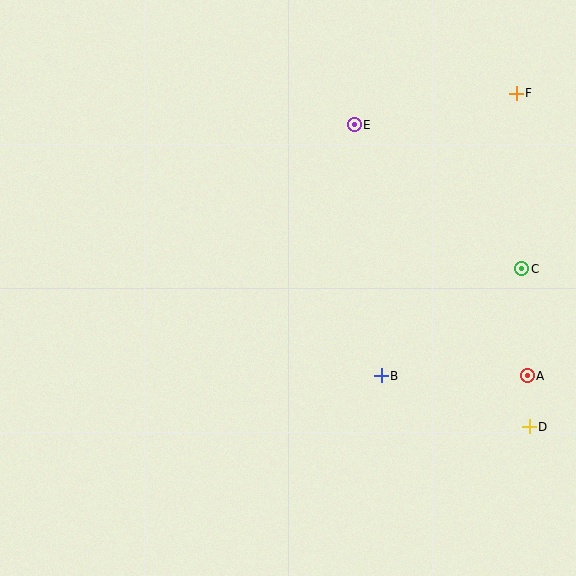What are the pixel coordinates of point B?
Point B is at (381, 376).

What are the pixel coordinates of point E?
Point E is at (354, 125).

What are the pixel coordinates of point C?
Point C is at (522, 269).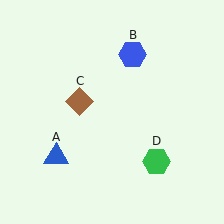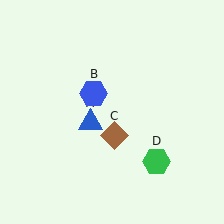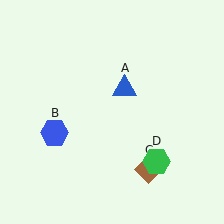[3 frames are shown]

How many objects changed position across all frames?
3 objects changed position: blue triangle (object A), blue hexagon (object B), brown diamond (object C).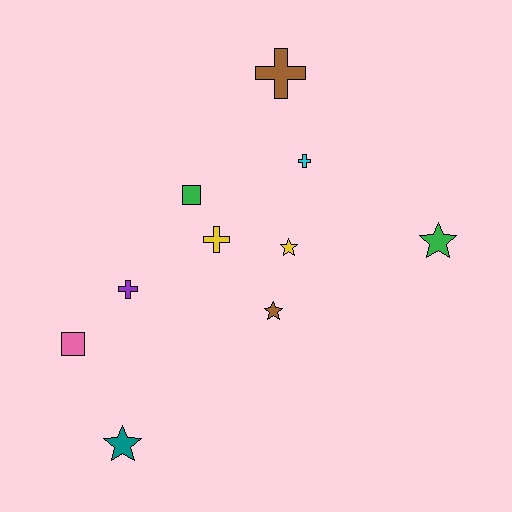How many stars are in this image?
There are 4 stars.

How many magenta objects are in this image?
There are no magenta objects.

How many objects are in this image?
There are 10 objects.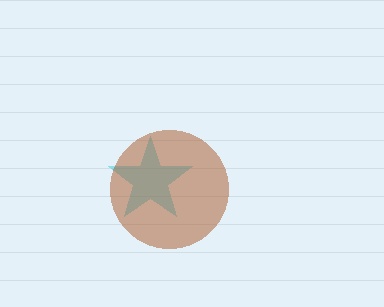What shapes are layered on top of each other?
The layered shapes are: a cyan star, a brown circle.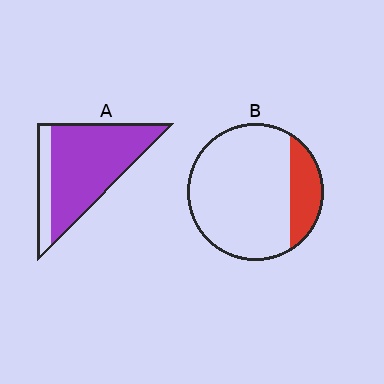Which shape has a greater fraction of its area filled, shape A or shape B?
Shape A.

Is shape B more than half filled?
No.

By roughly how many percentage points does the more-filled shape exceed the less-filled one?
By roughly 60 percentage points (A over B).